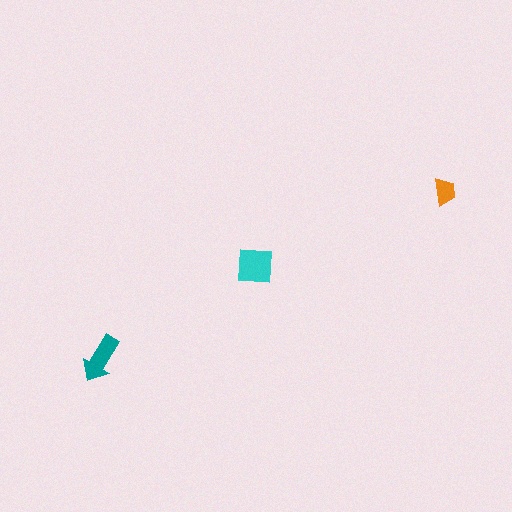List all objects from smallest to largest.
The orange trapezoid, the teal arrow, the cyan square.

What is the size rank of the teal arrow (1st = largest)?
2nd.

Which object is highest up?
The orange trapezoid is topmost.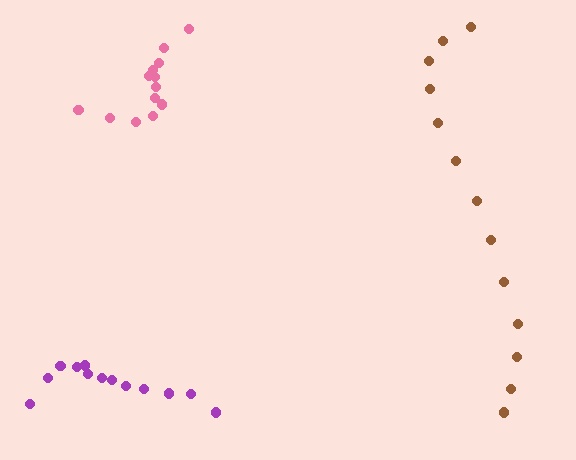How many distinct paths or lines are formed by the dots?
There are 3 distinct paths.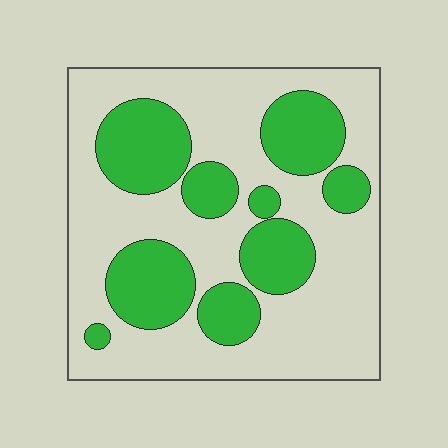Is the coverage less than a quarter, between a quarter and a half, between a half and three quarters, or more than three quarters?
Between a quarter and a half.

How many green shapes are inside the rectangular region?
9.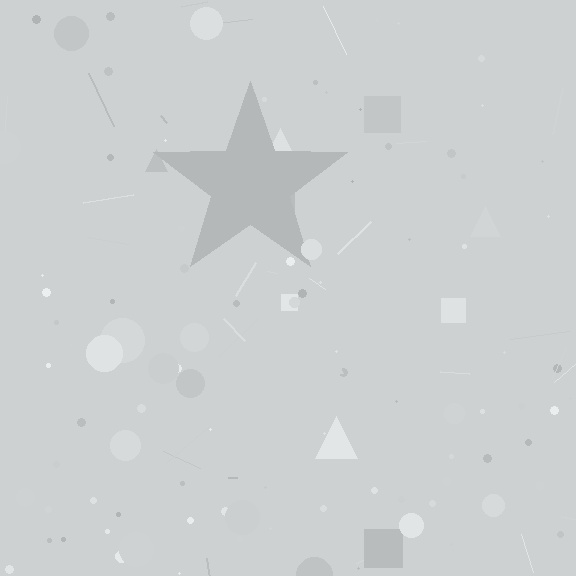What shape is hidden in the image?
A star is hidden in the image.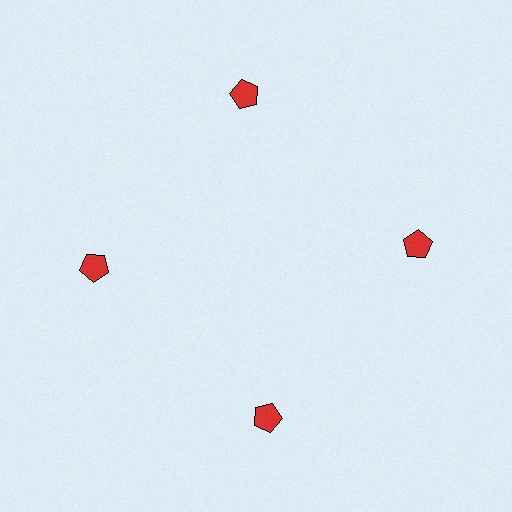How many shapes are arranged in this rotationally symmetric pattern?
There are 4 shapes, arranged in 4 groups of 1.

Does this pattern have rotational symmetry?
Yes, this pattern has 4-fold rotational symmetry. It looks the same after rotating 90 degrees around the center.